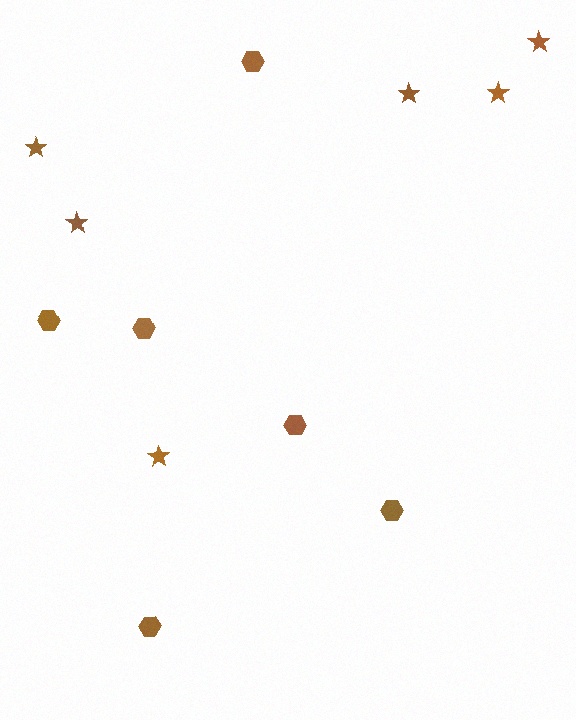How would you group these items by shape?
There are 2 groups: one group of hexagons (6) and one group of stars (6).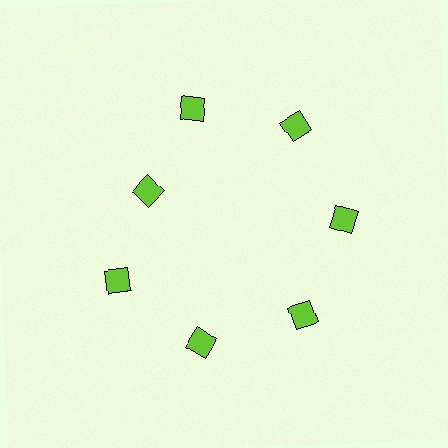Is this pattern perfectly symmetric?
No. The 7 lime diamonds are arranged in a ring, but one element near the 10 o'clock position is pulled inward toward the center, breaking the 7-fold rotational symmetry.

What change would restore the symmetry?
The symmetry would be restored by moving it outward, back onto the ring so that all 7 diamonds sit at equal angles and equal distance from the center.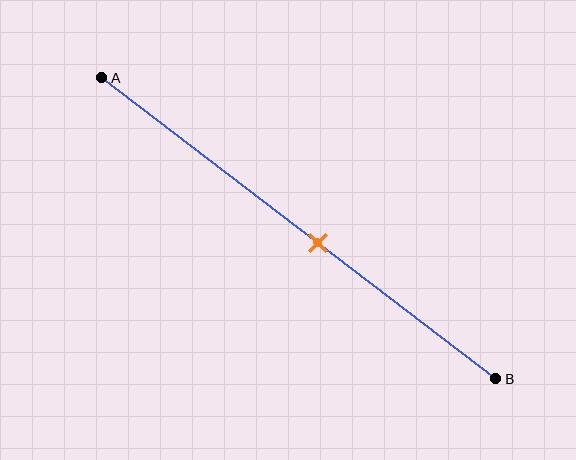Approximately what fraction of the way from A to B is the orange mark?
The orange mark is approximately 55% of the way from A to B.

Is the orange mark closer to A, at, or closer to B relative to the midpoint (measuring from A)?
The orange mark is closer to point B than the midpoint of segment AB.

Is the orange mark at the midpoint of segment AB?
No, the mark is at about 55% from A, not at the 50% midpoint.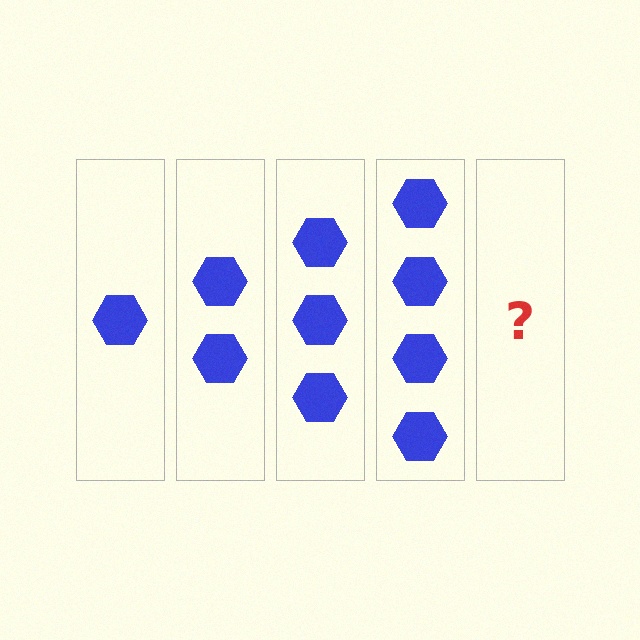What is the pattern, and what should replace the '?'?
The pattern is that each step adds one more hexagon. The '?' should be 5 hexagons.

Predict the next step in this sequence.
The next step is 5 hexagons.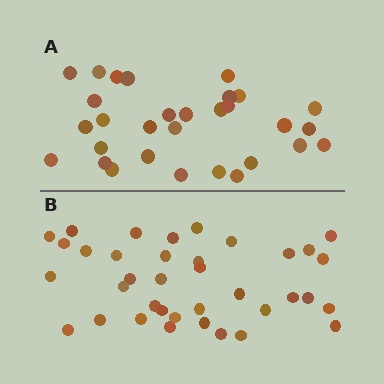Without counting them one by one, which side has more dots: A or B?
Region B (the bottom region) has more dots.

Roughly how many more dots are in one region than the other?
Region B has roughly 8 or so more dots than region A.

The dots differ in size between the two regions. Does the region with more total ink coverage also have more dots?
No. Region A has more total ink coverage because its dots are larger, but region B actually contains more individual dots. Total area can be misleading — the number of items is what matters here.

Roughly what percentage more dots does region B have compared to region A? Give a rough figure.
About 25% more.